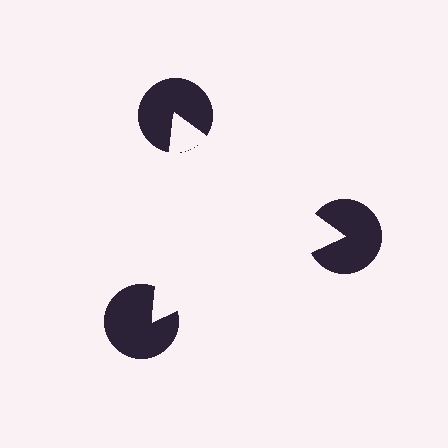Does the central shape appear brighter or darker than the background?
It typically appears slightly brighter than the background, even though no actual brightness change is drawn.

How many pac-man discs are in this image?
There are 3 — one at each vertex of the illusory triangle.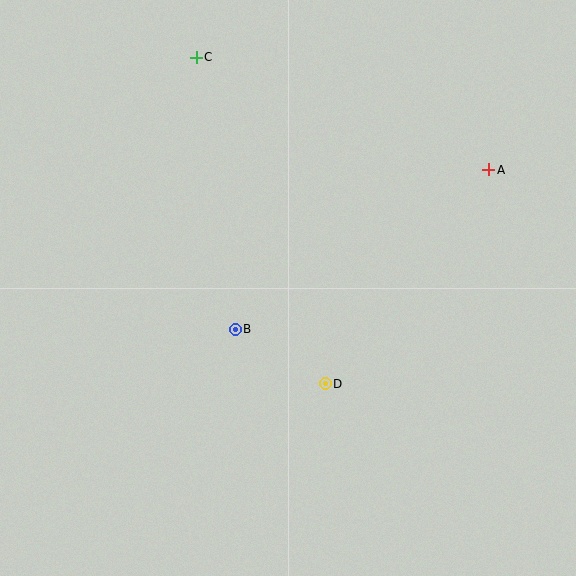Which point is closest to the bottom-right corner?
Point D is closest to the bottom-right corner.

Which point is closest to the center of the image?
Point B at (235, 329) is closest to the center.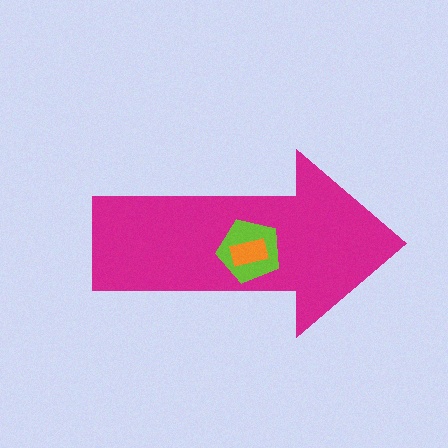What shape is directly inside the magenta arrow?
The lime pentagon.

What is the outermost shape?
The magenta arrow.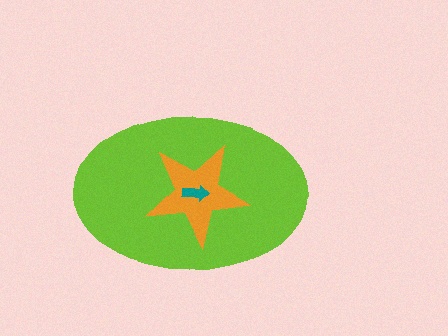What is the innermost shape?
The teal arrow.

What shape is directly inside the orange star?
The teal arrow.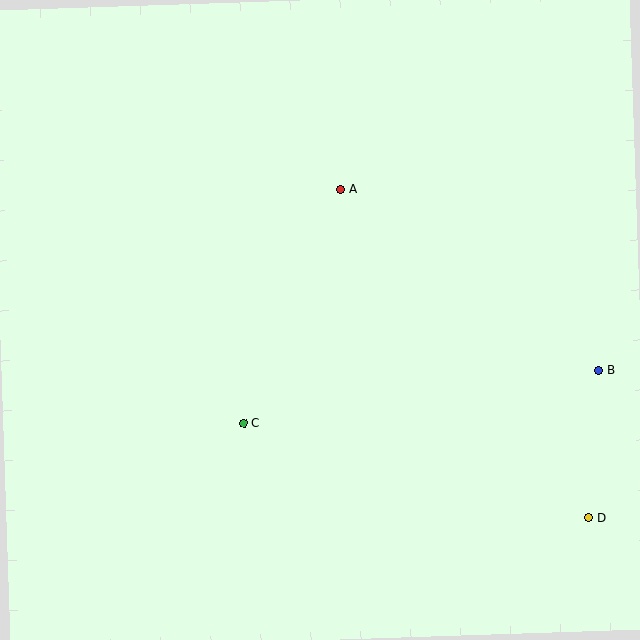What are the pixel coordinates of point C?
Point C is at (244, 423).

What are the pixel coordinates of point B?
Point B is at (599, 371).